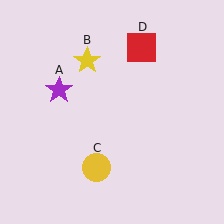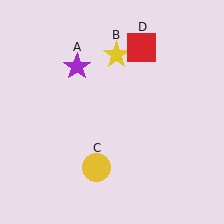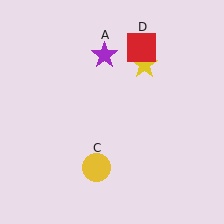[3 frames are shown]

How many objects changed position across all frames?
2 objects changed position: purple star (object A), yellow star (object B).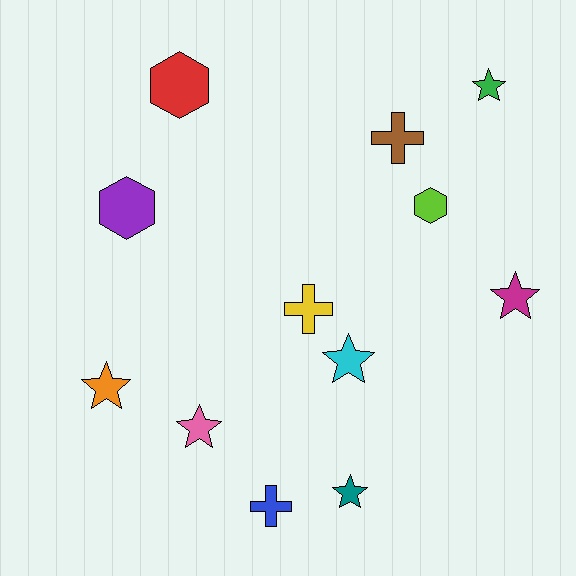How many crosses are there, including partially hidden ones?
There are 3 crosses.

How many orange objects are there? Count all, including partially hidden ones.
There is 1 orange object.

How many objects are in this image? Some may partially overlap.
There are 12 objects.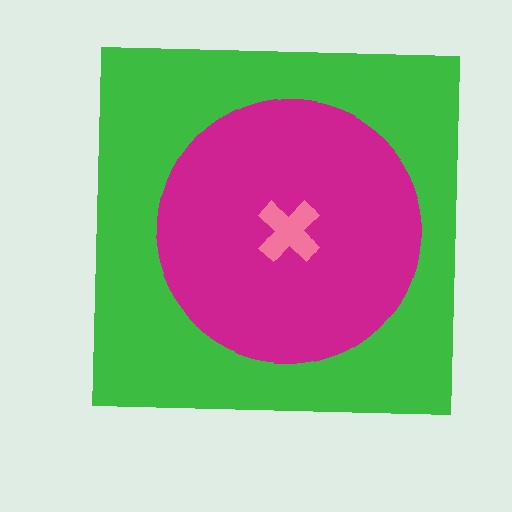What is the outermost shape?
The green square.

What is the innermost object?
The pink cross.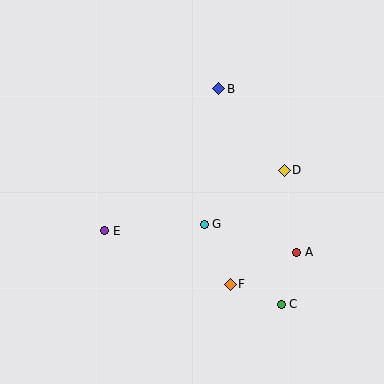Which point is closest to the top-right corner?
Point B is closest to the top-right corner.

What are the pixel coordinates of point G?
Point G is at (204, 224).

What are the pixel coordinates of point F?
Point F is at (230, 284).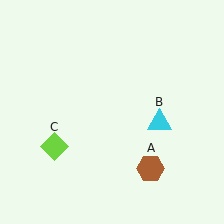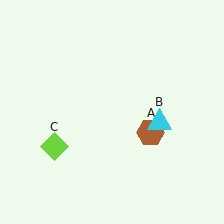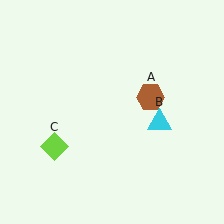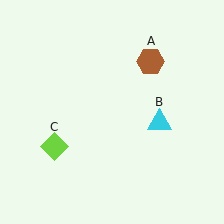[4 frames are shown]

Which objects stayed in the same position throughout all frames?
Cyan triangle (object B) and lime diamond (object C) remained stationary.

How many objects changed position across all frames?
1 object changed position: brown hexagon (object A).